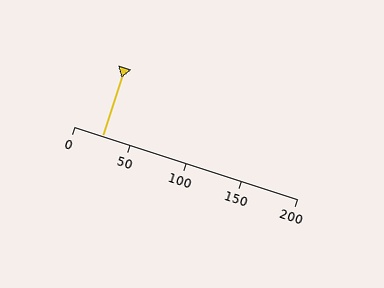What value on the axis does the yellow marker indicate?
The marker indicates approximately 25.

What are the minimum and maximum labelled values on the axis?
The axis runs from 0 to 200.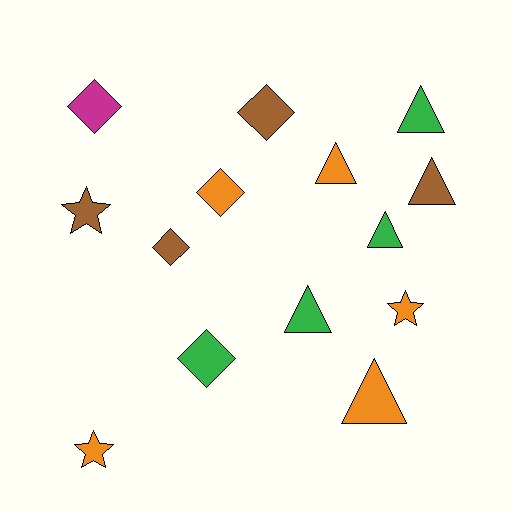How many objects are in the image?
There are 14 objects.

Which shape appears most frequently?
Triangle, with 6 objects.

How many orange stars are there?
There are 2 orange stars.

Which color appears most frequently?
Orange, with 5 objects.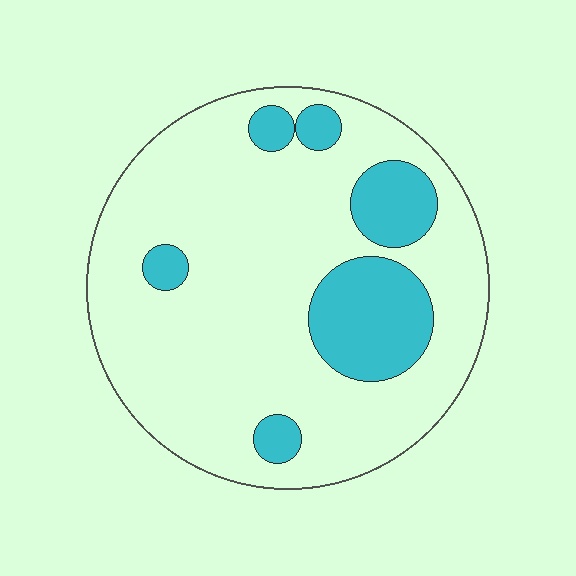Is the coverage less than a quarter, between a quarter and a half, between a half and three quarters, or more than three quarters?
Less than a quarter.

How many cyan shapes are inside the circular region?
6.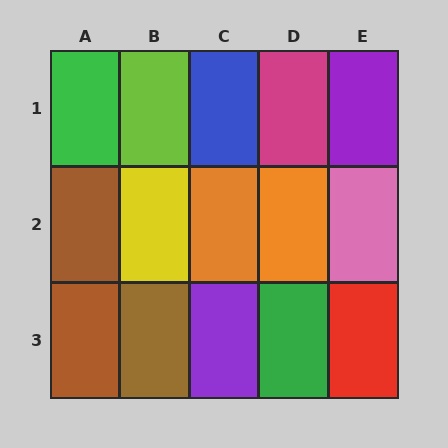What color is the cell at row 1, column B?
Lime.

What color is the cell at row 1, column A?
Green.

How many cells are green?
2 cells are green.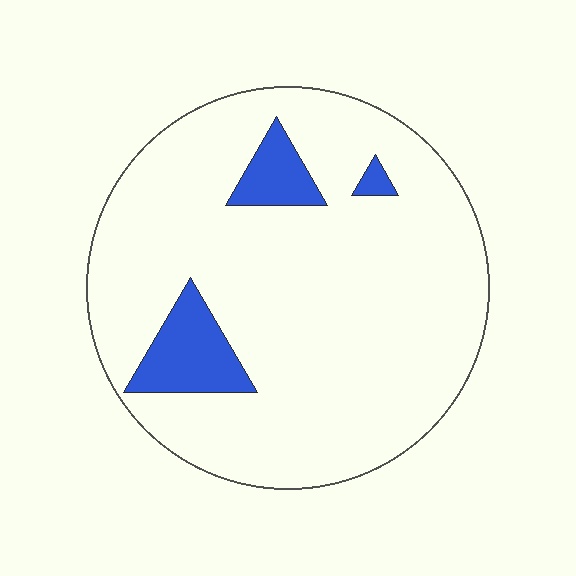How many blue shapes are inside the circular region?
3.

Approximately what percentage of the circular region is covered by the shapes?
Approximately 10%.